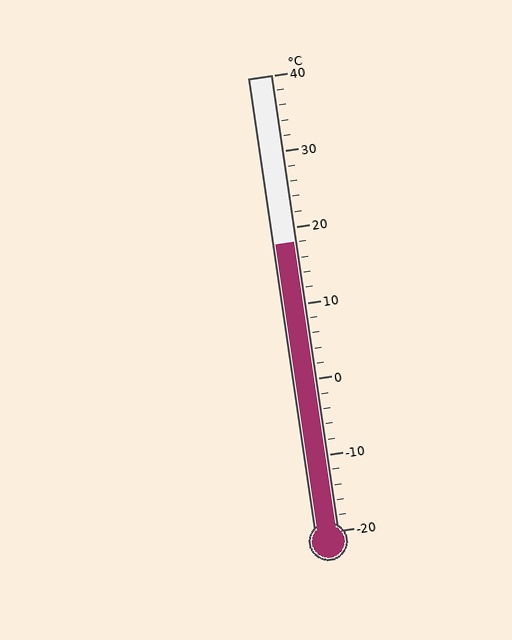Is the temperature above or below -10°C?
The temperature is above -10°C.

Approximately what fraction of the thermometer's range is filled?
The thermometer is filled to approximately 65% of its range.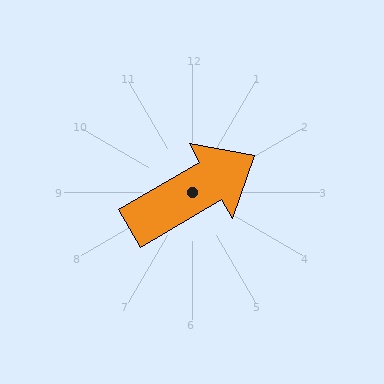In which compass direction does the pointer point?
Northeast.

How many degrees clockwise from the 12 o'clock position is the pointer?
Approximately 60 degrees.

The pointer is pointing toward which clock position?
Roughly 2 o'clock.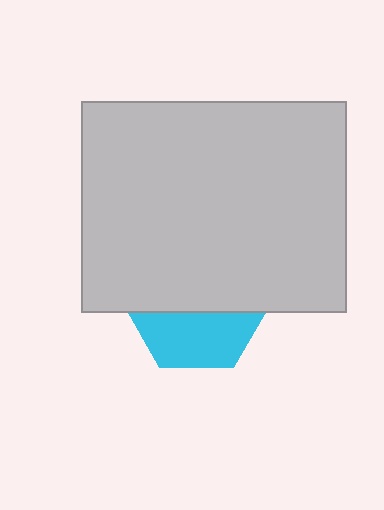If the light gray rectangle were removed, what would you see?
You would see the complete cyan hexagon.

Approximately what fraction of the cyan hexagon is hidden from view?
Roughly 61% of the cyan hexagon is hidden behind the light gray rectangle.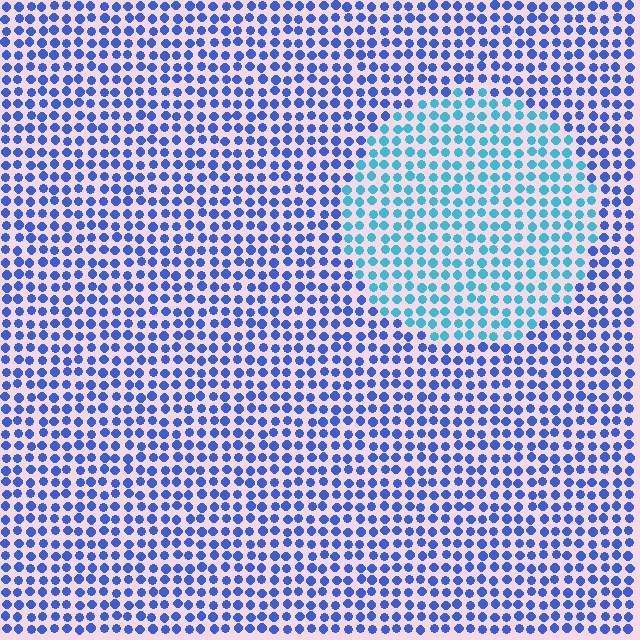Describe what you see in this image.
The image is filled with small blue elements in a uniform arrangement. A circle-shaped region is visible where the elements are tinted to a slightly different hue, forming a subtle color boundary.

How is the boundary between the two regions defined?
The boundary is defined purely by a slight shift in hue (about 38 degrees). Spacing, size, and orientation are identical on both sides.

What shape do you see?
I see a circle.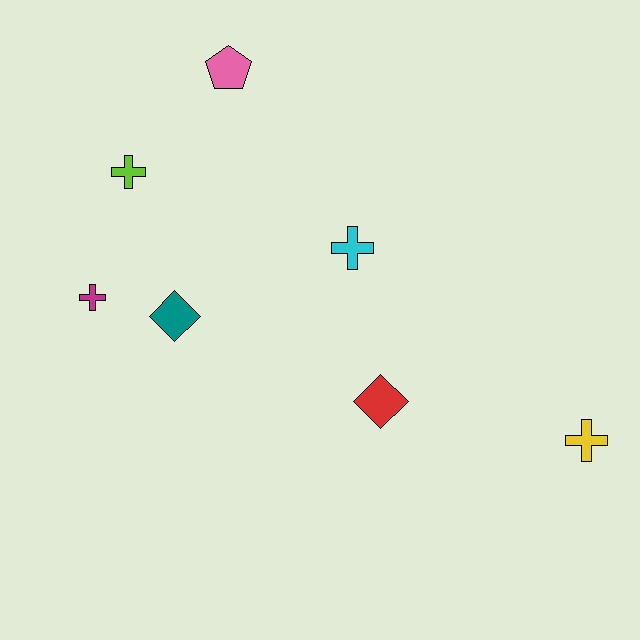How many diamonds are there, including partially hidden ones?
There are 2 diamonds.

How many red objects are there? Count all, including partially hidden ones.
There is 1 red object.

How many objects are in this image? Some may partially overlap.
There are 7 objects.